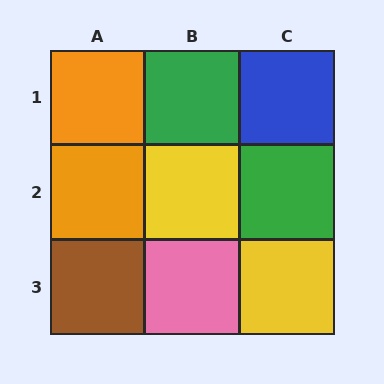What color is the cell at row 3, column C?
Yellow.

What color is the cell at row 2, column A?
Orange.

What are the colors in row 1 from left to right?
Orange, green, blue.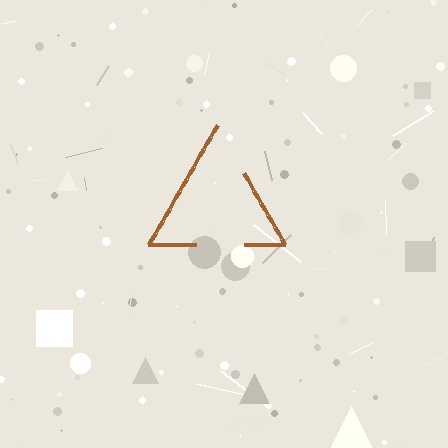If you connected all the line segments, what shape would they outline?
They would outline a triangle.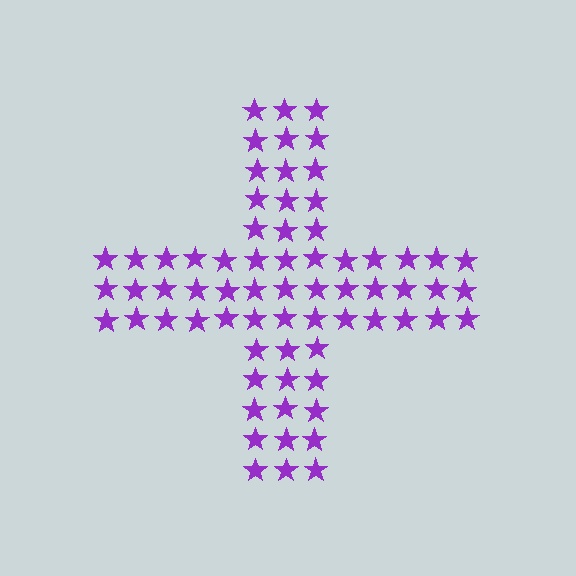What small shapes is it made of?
It is made of small stars.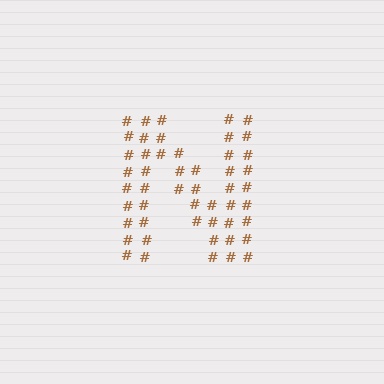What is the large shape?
The large shape is the letter N.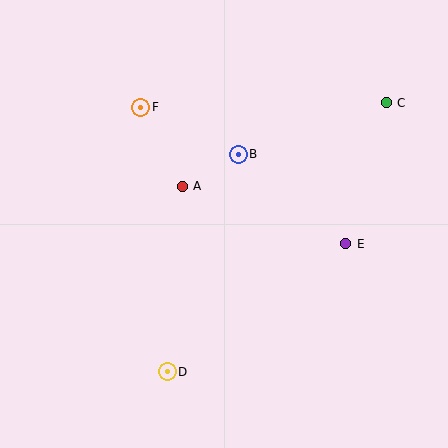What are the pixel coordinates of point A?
Point A is at (182, 186).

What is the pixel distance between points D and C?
The distance between D and C is 347 pixels.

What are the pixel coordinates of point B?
Point B is at (238, 154).